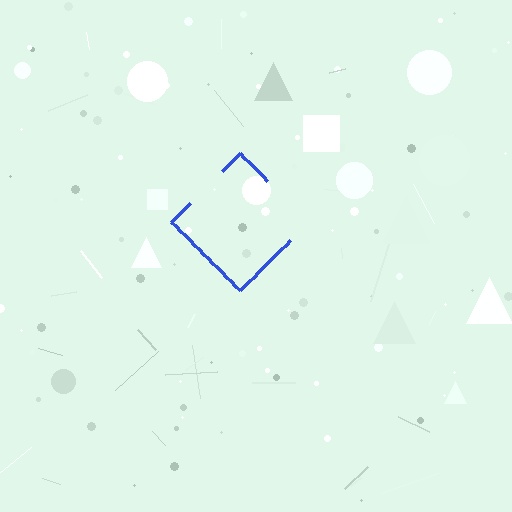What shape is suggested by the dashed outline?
The dashed outline suggests a diamond.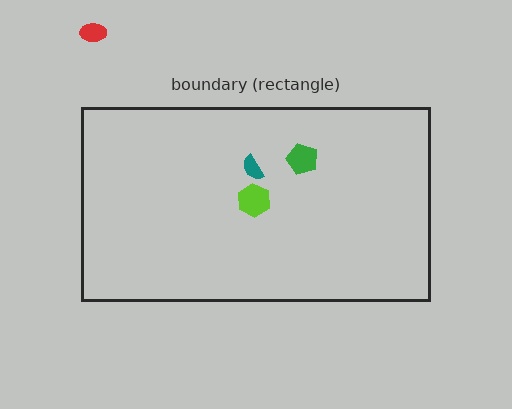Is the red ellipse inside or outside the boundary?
Outside.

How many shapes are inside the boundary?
3 inside, 1 outside.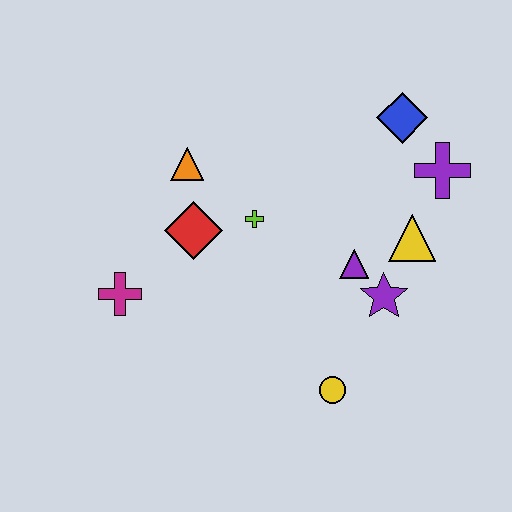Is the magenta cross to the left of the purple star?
Yes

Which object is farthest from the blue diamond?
The magenta cross is farthest from the blue diamond.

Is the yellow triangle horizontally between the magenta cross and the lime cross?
No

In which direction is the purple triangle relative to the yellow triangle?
The purple triangle is to the left of the yellow triangle.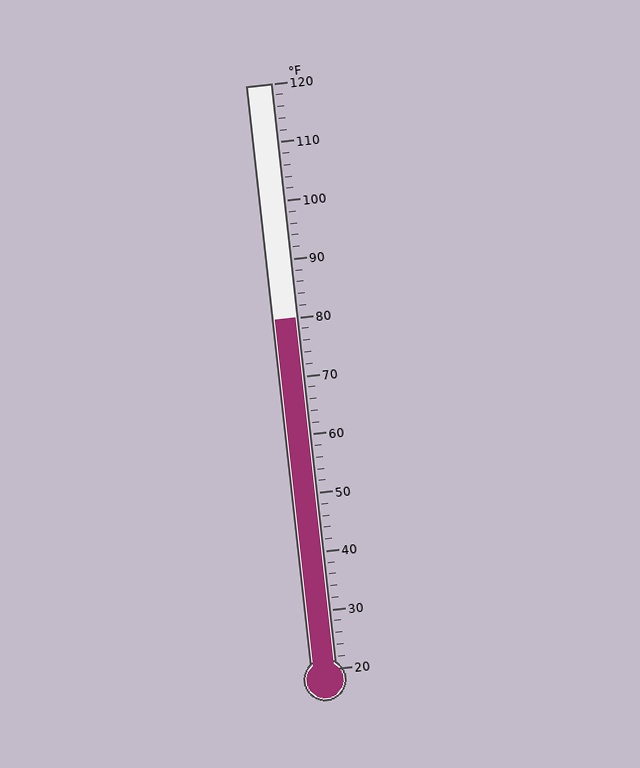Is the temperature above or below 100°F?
The temperature is below 100°F.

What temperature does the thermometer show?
The thermometer shows approximately 80°F.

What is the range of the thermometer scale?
The thermometer scale ranges from 20°F to 120°F.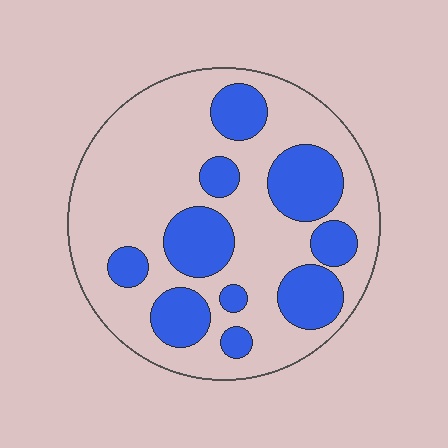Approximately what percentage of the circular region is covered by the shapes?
Approximately 30%.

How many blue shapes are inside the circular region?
10.